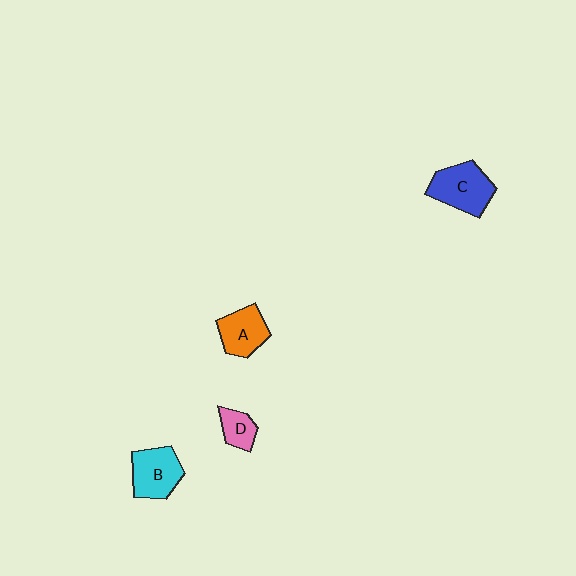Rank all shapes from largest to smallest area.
From largest to smallest: C (blue), B (cyan), A (orange), D (pink).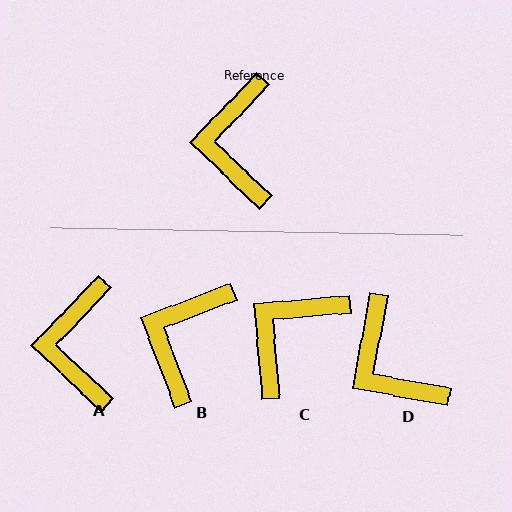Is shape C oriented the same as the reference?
No, it is off by about 41 degrees.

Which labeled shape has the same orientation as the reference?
A.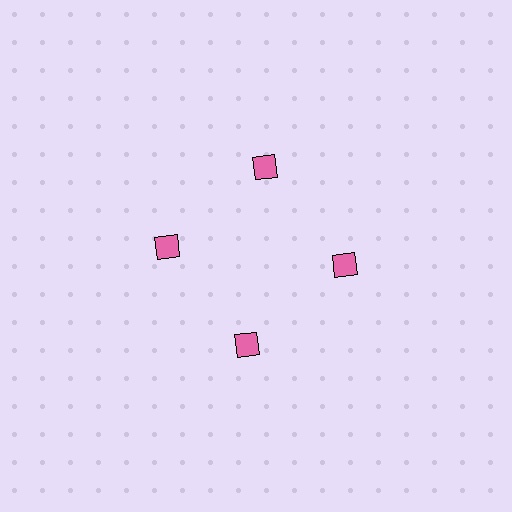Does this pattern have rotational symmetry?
Yes, this pattern has 4-fold rotational symmetry. It looks the same after rotating 90 degrees around the center.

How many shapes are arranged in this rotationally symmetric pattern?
There are 4 shapes, arranged in 4 groups of 1.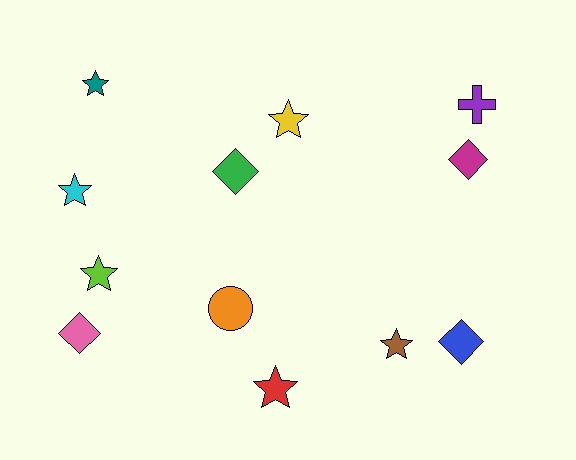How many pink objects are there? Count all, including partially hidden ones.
There is 1 pink object.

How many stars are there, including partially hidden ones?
There are 6 stars.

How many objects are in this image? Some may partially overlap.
There are 12 objects.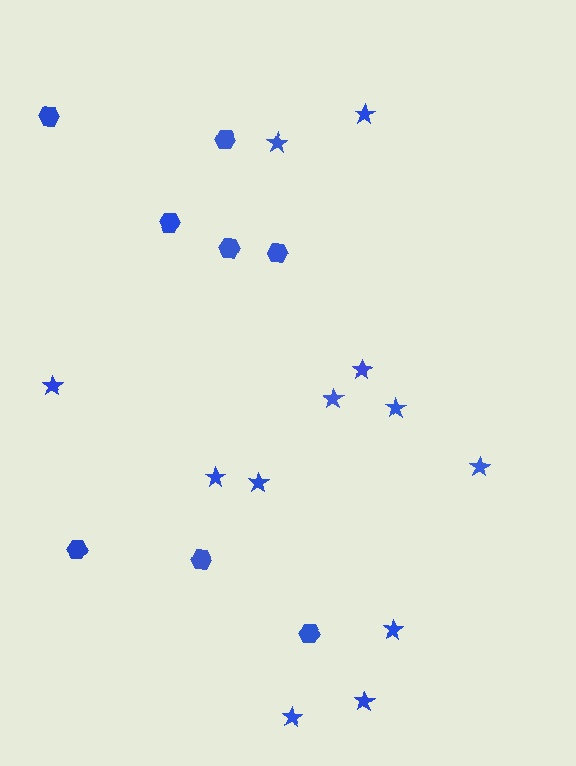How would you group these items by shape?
There are 2 groups: one group of stars (12) and one group of hexagons (8).